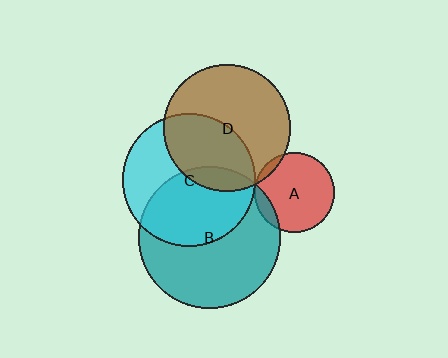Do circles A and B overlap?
Yes.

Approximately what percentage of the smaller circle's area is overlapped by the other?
Approximately 10%.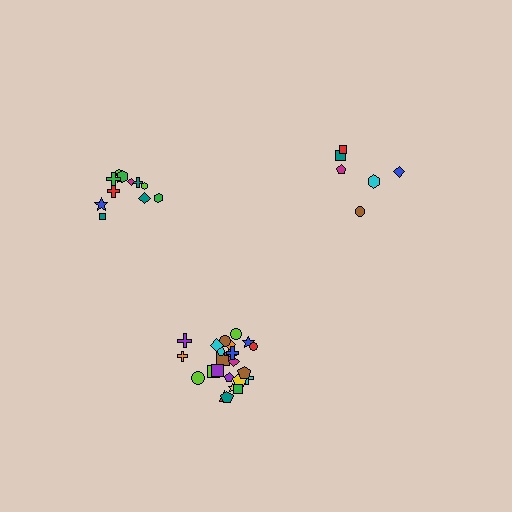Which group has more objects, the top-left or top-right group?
The top-left group.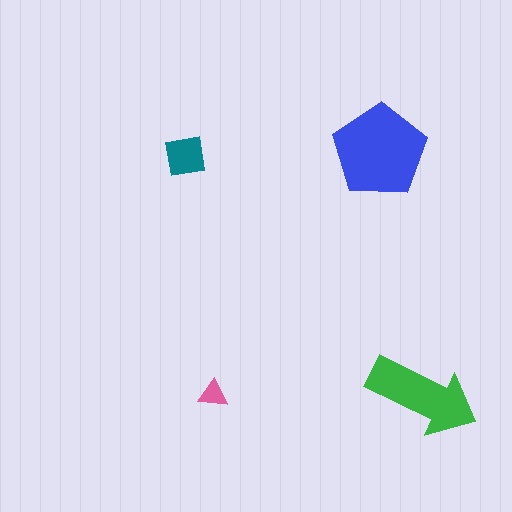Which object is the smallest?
The pink triangle.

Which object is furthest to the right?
The green arrow is rightmost.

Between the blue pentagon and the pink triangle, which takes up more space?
The blue pentagon.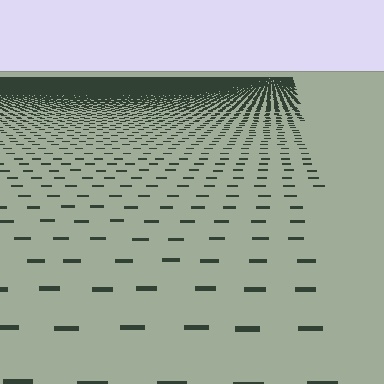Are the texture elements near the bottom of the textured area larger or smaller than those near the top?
Larger. Near the bottom, elements are closer to the viewer and appear at a bigger on-screen size.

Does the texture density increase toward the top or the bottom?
Density increases toward the top.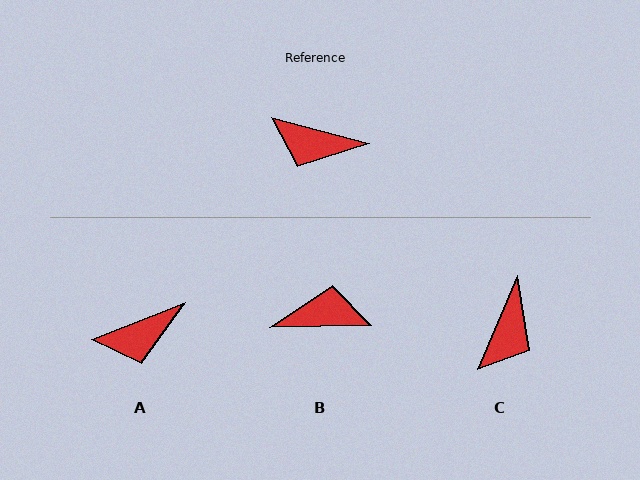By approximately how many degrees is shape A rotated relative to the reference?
Approximately 36 degrees counter-clockwise.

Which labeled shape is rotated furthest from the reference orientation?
B, about 164 degrees away.